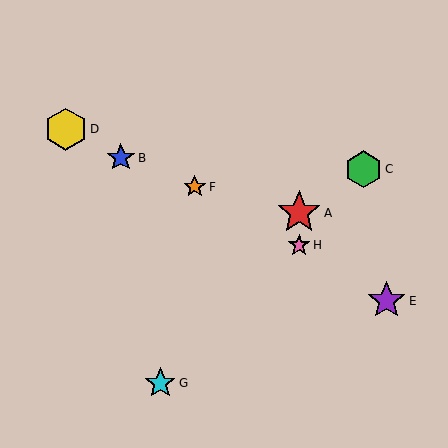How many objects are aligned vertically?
2 objects (A, H) are aligned vertically.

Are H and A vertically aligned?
Yes, both are at x≈299.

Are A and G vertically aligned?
No, A is at x≈299 and G is at x≈160.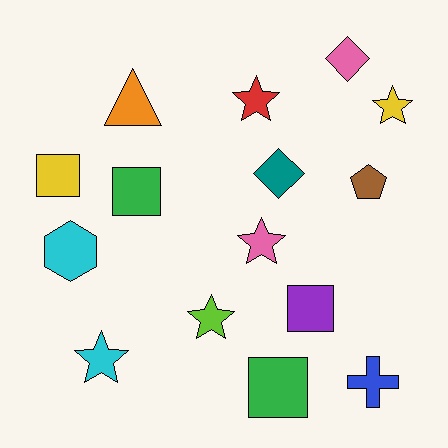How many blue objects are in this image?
There is 1 blue object.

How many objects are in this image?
There are 15 objects.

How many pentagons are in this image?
There is 1 pentagon.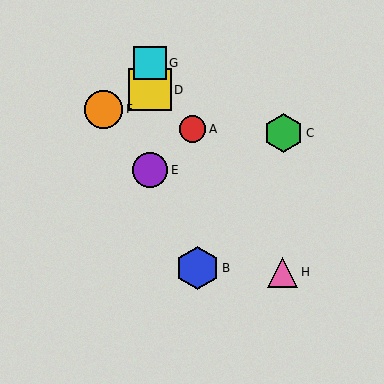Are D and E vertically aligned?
Yes, both are at x≈150.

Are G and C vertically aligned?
No, G is at x≈150 and C is at x≈283.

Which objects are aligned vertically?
Objects D, E, G are aligned vertically.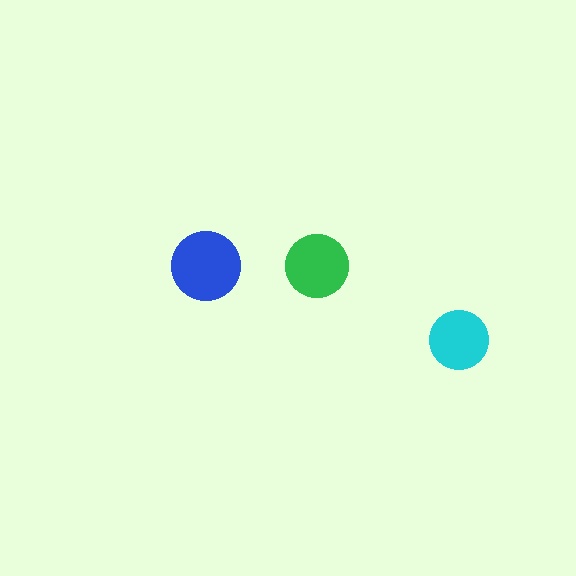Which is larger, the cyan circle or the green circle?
The green one.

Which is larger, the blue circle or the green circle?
The blue one.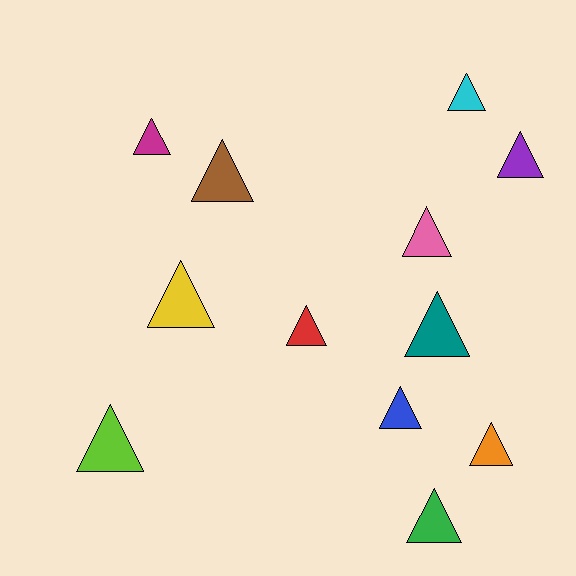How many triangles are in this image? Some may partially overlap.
There are 12 triangles.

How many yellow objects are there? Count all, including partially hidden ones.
There is 1 yellow object.